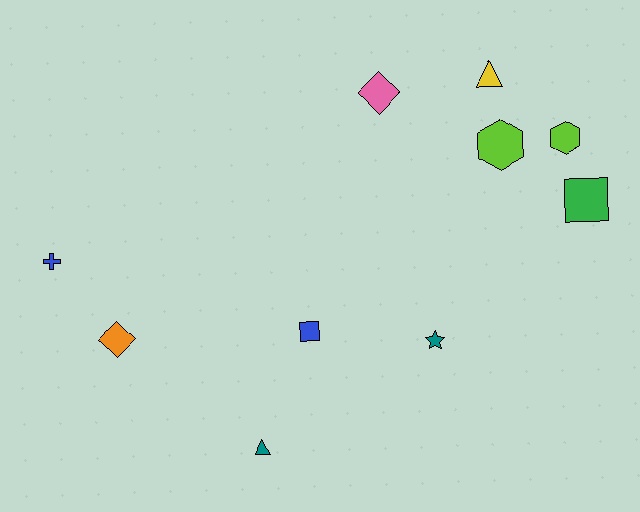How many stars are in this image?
There is 1 star.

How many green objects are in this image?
There is 1 green object.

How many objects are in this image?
There are 10 objects.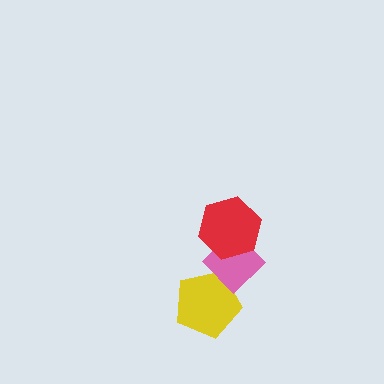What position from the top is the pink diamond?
The pink diamond is 2nd from the top.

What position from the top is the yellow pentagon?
The yellow pentagon is 3rd from the top.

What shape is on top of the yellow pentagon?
The pink diamond is on top of the yellow pentagon.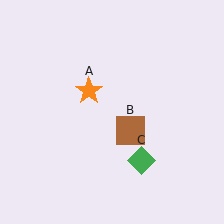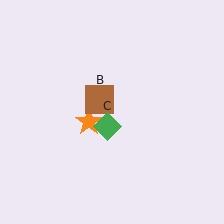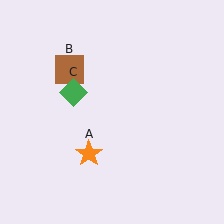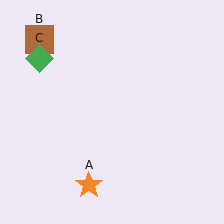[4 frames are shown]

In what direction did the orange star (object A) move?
The orange star (object A) moved down.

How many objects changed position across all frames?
3 objects changed position: orange star (object A), brown square (object B), green diamond (object C).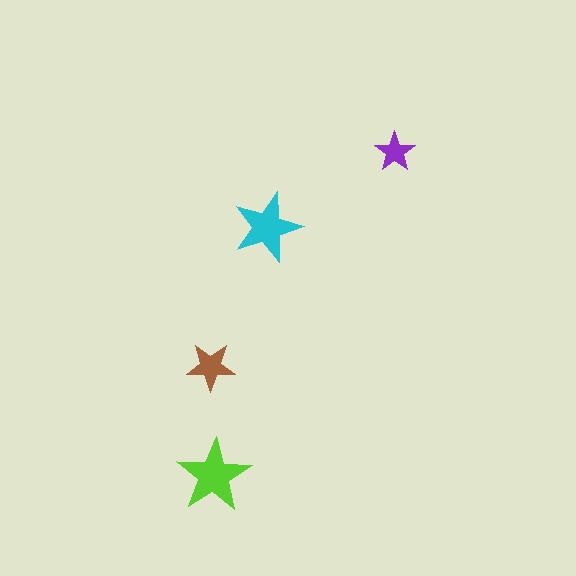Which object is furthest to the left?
The brown star is leftmost.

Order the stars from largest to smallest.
the lime one, the cyan one, the brown one, the purple one.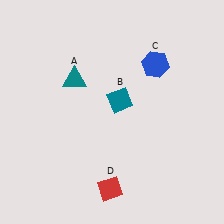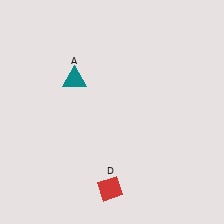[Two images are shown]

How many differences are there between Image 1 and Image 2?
There are 2 differences between the two images.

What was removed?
The blue hexagon (C), the teal diamond (B) were removed in Image 2.